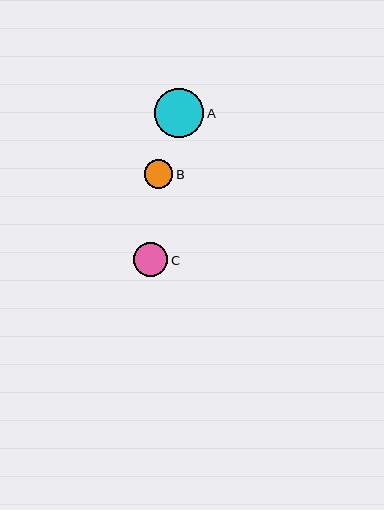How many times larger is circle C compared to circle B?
Circle C is approximately 1.2 times the size of circle B.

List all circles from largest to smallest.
From largest to smallest: A, C, B.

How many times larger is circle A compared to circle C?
Circle A is approximately 1.4 times the size of circle C.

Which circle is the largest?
Circle A is the largest with a size of approximately 49 pixels.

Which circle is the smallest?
Circle B is the smallest with a size of approximately 28 pixels.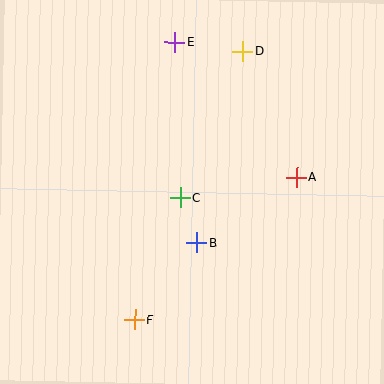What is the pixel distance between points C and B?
The distance between C and B is 49 pixels.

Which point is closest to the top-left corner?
Point E is closest to the top-left corner.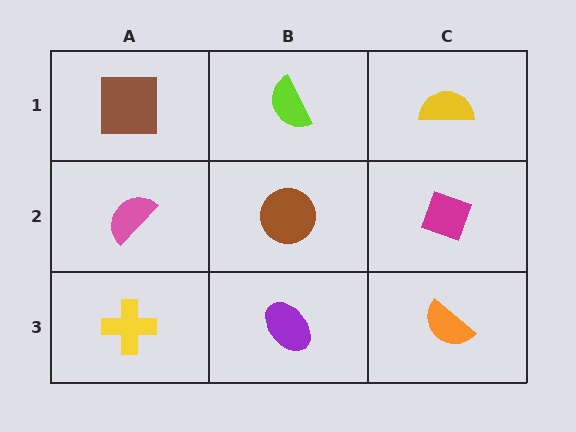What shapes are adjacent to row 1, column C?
A magenta diamond (row 2, column C), a lime semicircle (row 1, column B).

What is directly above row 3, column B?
A brown circle.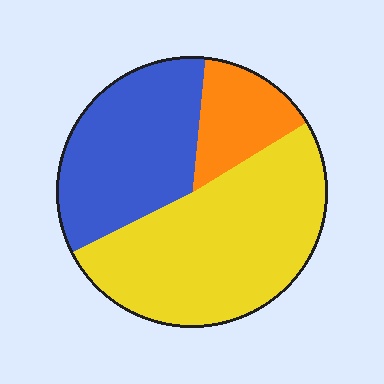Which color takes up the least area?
Orange, at roughly 15%.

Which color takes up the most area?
Yellow, at roughly 50%.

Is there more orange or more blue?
Blue.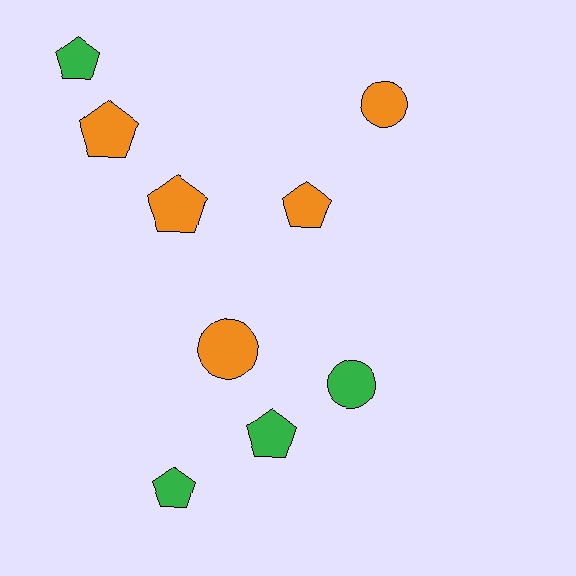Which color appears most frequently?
Orange, with 5 objects.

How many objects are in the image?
There are 9 objects.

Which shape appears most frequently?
Pentagon, with 6 objects.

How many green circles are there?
There is 1 green circle.